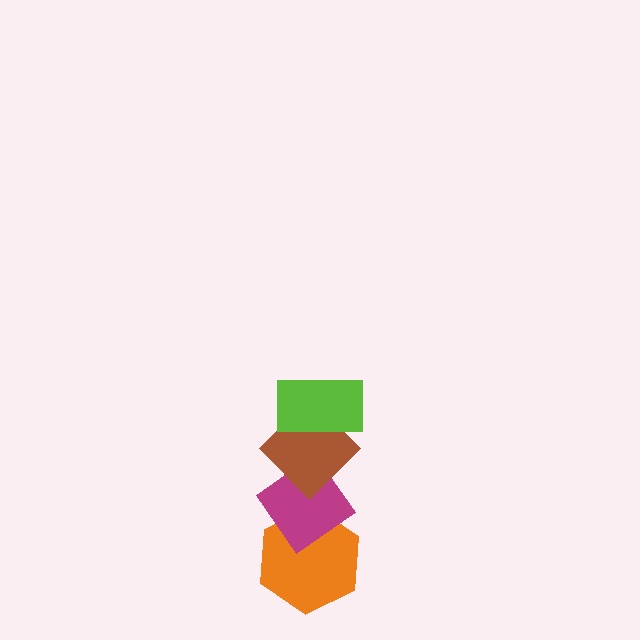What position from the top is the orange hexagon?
The orange hexagon is 4th from the top.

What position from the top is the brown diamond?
The brown diamond is 2nd from the top.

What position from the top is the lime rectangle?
The lime rectangle is 1st from the top.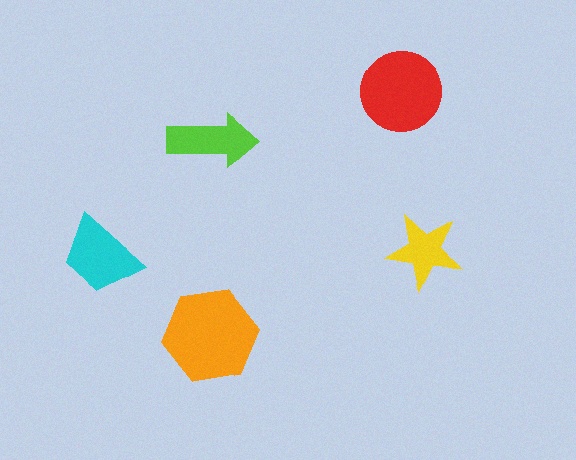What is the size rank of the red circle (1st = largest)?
2nd.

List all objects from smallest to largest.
The yellow star, the lime arrow, the cyan trapezoid, the red circle, the orange hexagon.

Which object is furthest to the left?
The cyan trapezoid is leftmost.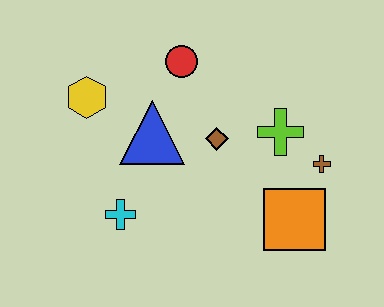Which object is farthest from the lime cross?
The yellow hexagon is farthest from the lime cross.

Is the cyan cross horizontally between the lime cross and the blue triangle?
No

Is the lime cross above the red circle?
No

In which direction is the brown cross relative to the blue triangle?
The brown cross is to the right of the blue triangle.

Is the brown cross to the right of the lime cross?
Yes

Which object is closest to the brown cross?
The lime cross is closest to the brown cross.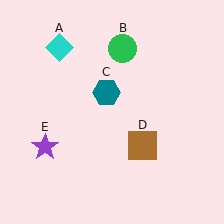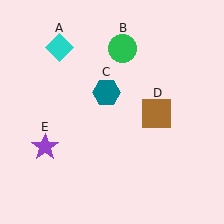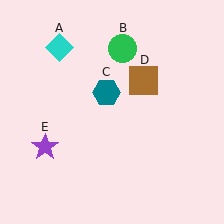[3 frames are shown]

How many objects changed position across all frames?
1 object changed position: brown square (object D).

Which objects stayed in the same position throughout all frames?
Cyan diamond (object A) and green circle (object B) and teal hexagon (object C) and purple star (object E) remained stationary.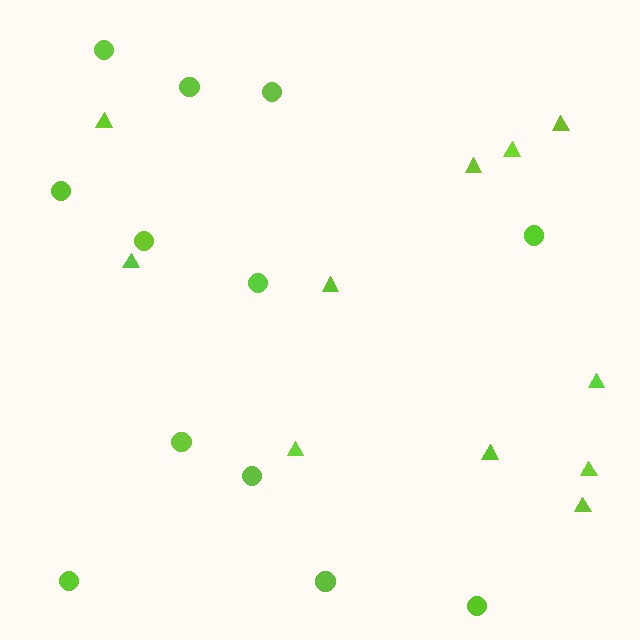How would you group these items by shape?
There are 2 groups: one group of triangles (11) and one group of circles (12).